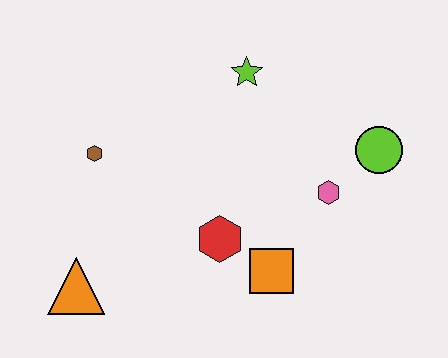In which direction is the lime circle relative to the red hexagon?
The lime circle is to the right of the red hexagon.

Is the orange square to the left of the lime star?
No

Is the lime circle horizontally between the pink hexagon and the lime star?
No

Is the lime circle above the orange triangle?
Yes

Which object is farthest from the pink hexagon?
The orange triangle is farthest from the pink hexagon.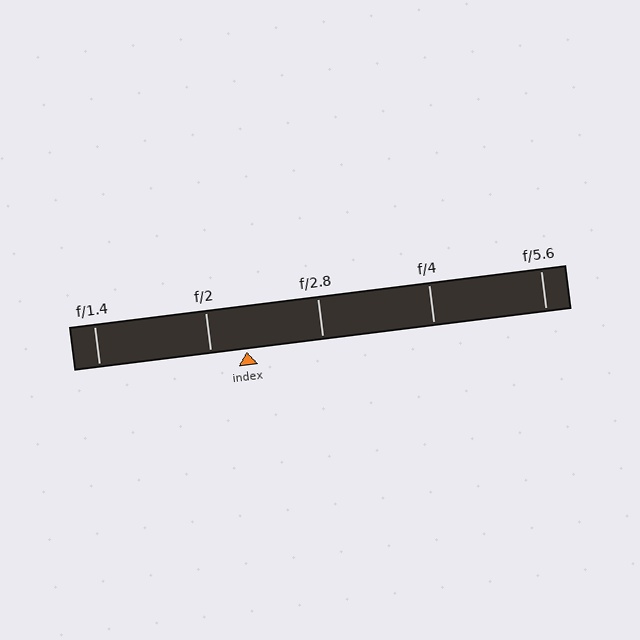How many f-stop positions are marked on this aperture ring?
There are 5 f-stop positions marked.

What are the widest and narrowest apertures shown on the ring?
The widest aperture shown is f/1.4 and the narrowest is f/5.6.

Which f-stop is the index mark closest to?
The index mark is closest to f/2.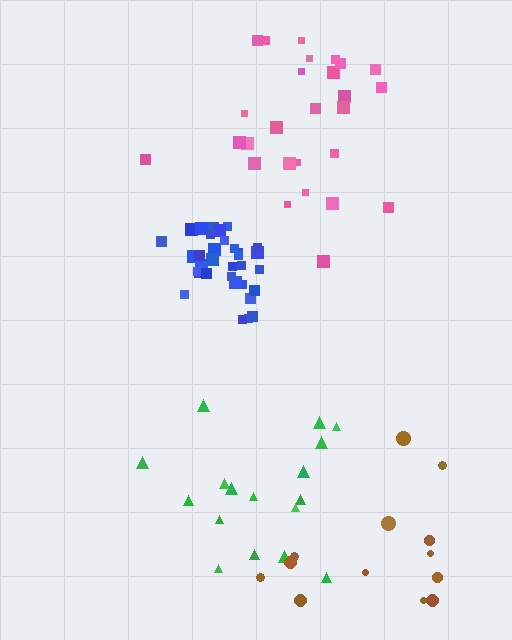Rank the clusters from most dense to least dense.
blue, pink, green, brown.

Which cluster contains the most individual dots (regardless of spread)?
Blue (33).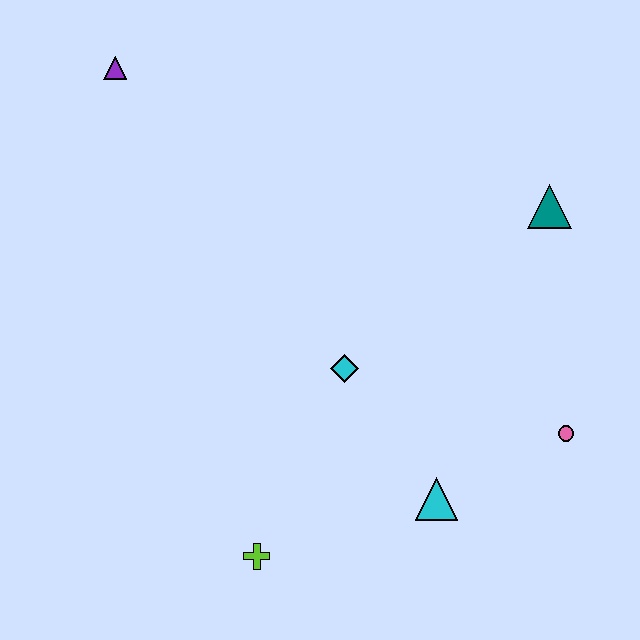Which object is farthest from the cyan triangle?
The purple triangle is farthest from the cyan triangle.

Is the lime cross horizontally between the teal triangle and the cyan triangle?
No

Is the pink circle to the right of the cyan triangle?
Yes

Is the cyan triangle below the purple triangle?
Yes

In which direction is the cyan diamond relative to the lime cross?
The cyan diamond is above the lime cross.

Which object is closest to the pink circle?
The cyan triangle is closest to the pink circle.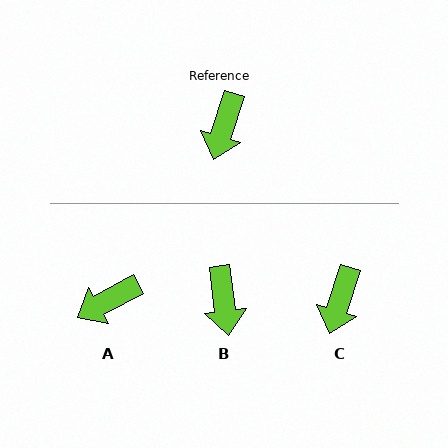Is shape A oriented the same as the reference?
No, it is off by about 44 degrees.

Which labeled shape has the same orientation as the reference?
C.